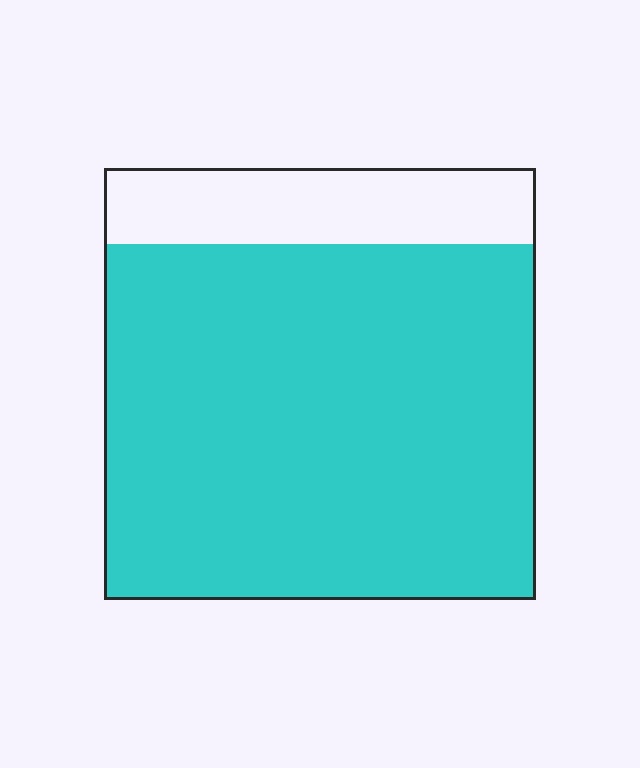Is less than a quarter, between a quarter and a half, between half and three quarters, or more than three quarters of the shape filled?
More than three quarters.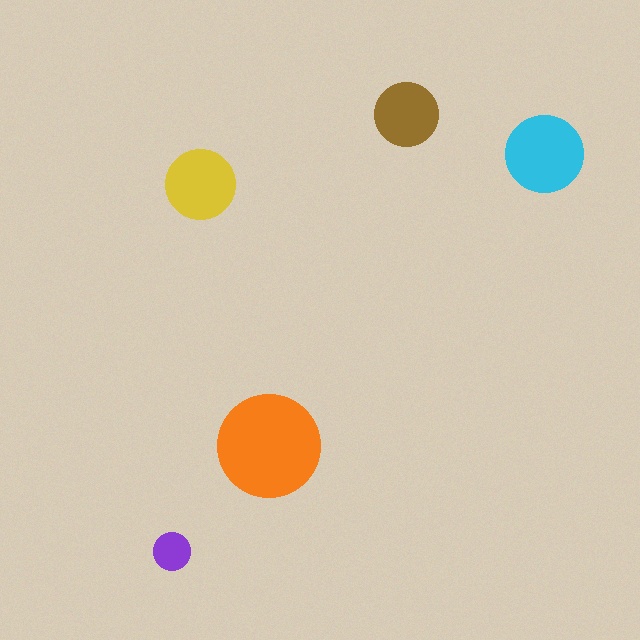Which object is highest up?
The brown circle is topmost.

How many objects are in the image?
There are 5 objects in the image.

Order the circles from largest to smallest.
the orange one, the cyan one, the yellow one, the brown one, the purple one.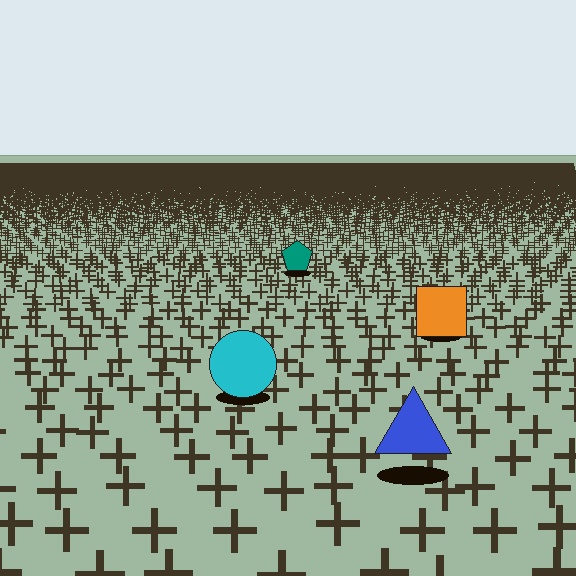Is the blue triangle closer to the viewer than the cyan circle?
Yes. The blue triangle is closer — you can tell from the texture gradient: the ground texture is coarser near it.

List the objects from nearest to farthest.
From nearest to farthest: the blue triangle, the cyan circle, the orange square, the teal pentagon.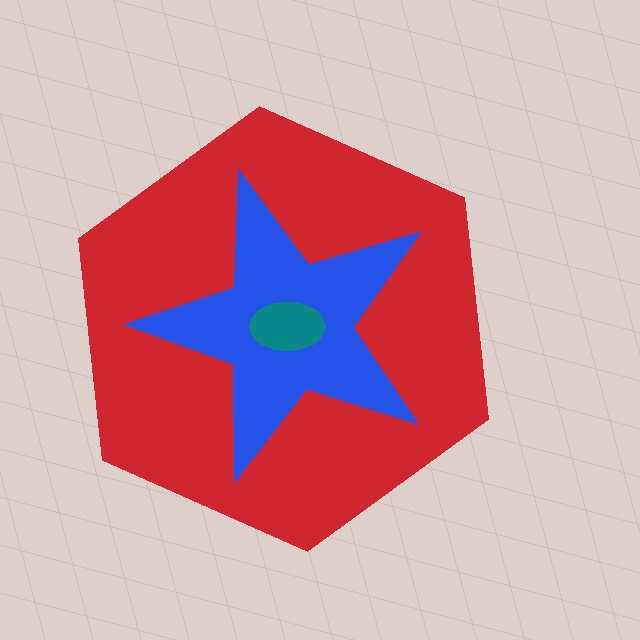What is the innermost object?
The teal ellipse.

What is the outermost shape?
The red hexagon.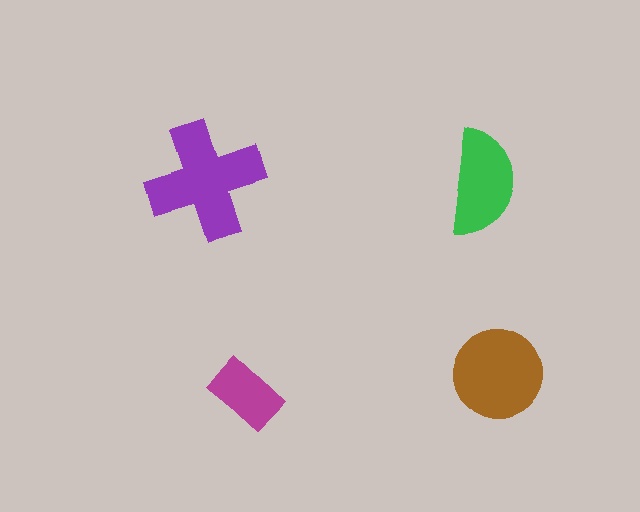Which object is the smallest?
The magenta rectangle.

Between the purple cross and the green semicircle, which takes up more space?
The purple cross.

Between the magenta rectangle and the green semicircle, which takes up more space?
The green semicircle.